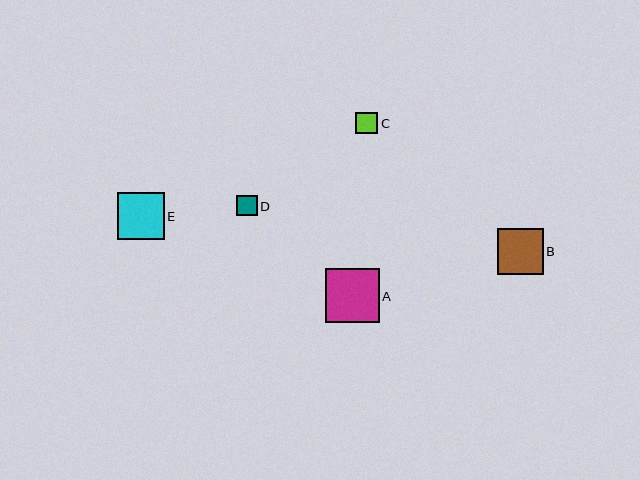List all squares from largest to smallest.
From largest to smallest: A, E, B, C, D.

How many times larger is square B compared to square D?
Square B is approximately 2.2 times the size of square D.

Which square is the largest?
Square A is the largest with a size of approximately 54 pixels.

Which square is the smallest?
Square D is the smallest with a size of approximately 21 pixels.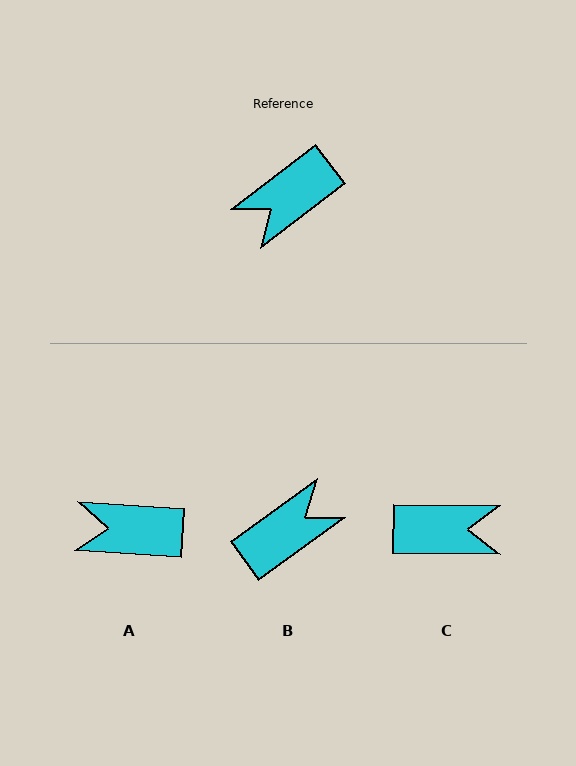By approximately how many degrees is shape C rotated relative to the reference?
Approximately 142 degrees counter-clockwise.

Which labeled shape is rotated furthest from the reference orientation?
B, about 178 degrees away.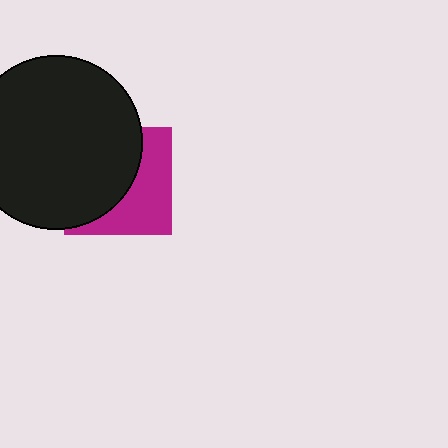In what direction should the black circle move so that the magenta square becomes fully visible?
The black circle should move left. That is the shortest direction to clear the overlap and leave the magenta square fully visible.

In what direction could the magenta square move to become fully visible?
The magenta square could move right. That would shift it out from behind the black circle entirely.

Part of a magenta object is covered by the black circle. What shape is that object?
It is a square.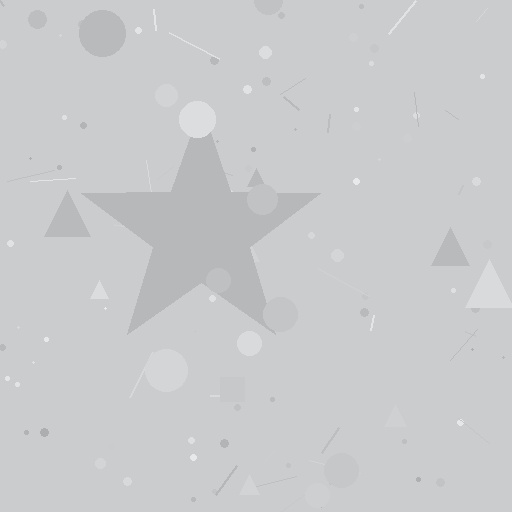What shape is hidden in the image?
A star is hidden in the image.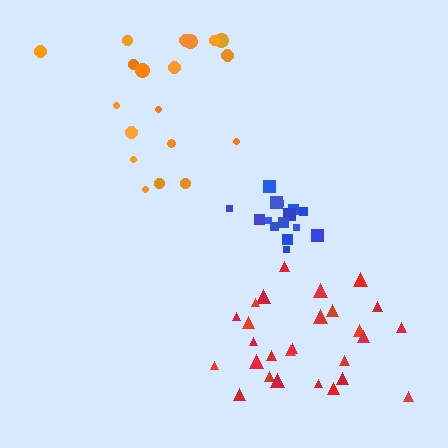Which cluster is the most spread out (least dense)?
Orange.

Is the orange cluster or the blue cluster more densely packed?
Blue.